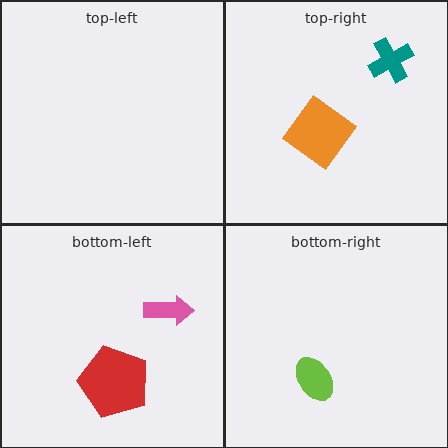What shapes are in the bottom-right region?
The lime ellipse.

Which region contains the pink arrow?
The bottom-left region.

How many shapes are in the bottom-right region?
1.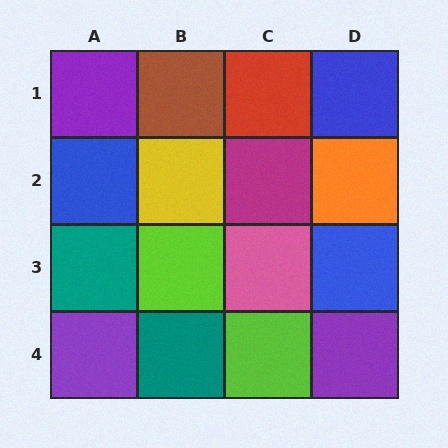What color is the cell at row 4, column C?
Lime.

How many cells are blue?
3 cells are blue.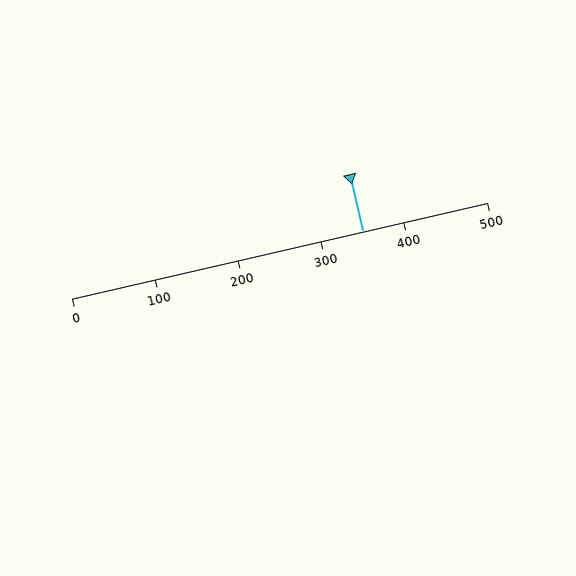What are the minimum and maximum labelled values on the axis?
The axis runs from 0 to 500.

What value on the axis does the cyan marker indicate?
The marker indicates approximately 350.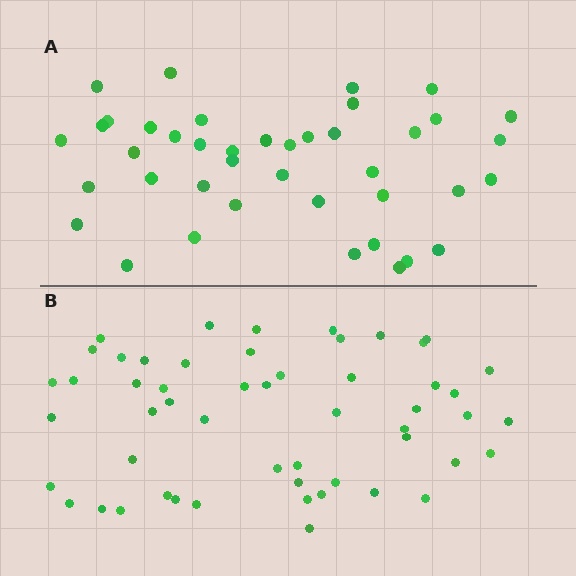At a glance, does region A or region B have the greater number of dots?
Region B (the bottom region) has more dots.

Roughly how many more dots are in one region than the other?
Region B has roughly 12 or so more dots than region A.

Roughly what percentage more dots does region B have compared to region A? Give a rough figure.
About 30% more.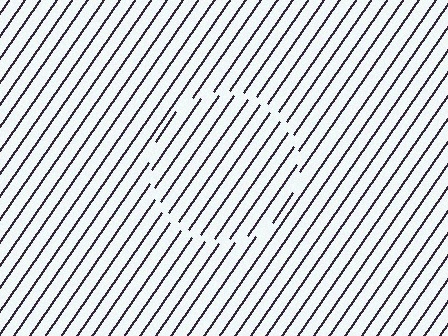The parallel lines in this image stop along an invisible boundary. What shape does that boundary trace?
An illusory circle. The interior of the shape contains the same grating, shifted by half a period — the contour is defined by the phase discontinuity where line-ends from the inner and outer gratings abut.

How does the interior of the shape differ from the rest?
The interior of the shape contains the same grating, shifted by half a period — the contour is defined by the phase discontinuity where line-ends from the inner and outer gratings abut.